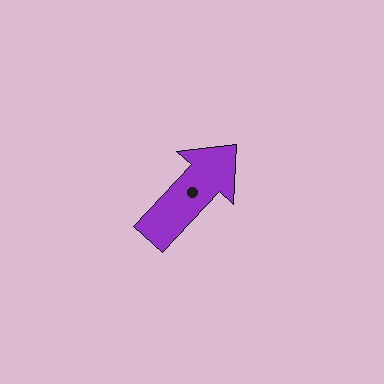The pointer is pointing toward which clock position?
Roughly 1 o'clock.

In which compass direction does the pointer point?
Northeast.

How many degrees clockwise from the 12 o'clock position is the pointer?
Approximately 43 degrees.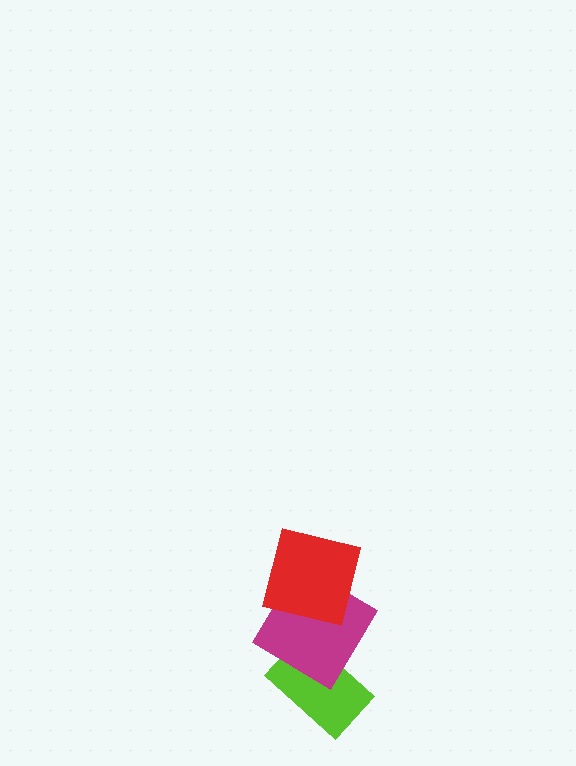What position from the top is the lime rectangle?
The lime rectangle is 3rd from the top.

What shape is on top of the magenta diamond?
The red square is on top of the magenta diamond.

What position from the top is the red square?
The red square is 1st from the top.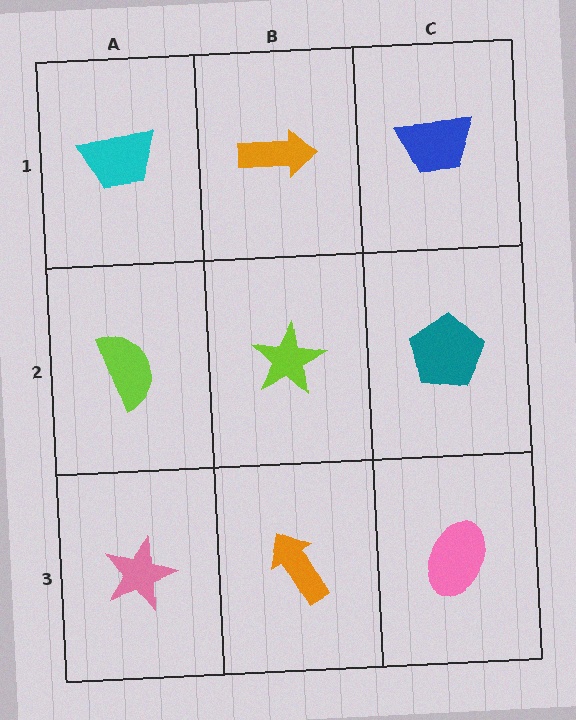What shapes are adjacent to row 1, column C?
A teal pentagon (row 2, column C), an orange arrow (row 1, column B).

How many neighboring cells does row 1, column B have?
3.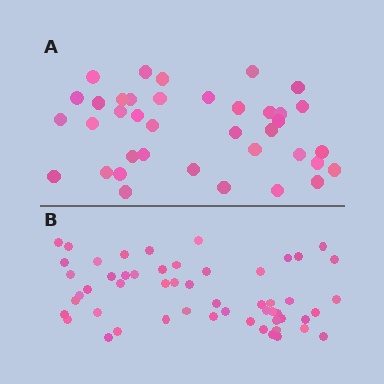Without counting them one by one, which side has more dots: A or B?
Region B (the bottom region) has more dots.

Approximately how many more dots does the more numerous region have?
Region B has approximately 15 more dots than region A.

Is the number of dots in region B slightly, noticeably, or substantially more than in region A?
Region B has noticeably more, but not dramatically so. The ratio is roughly 1.4 to 1.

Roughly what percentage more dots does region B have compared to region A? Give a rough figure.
About 40% more.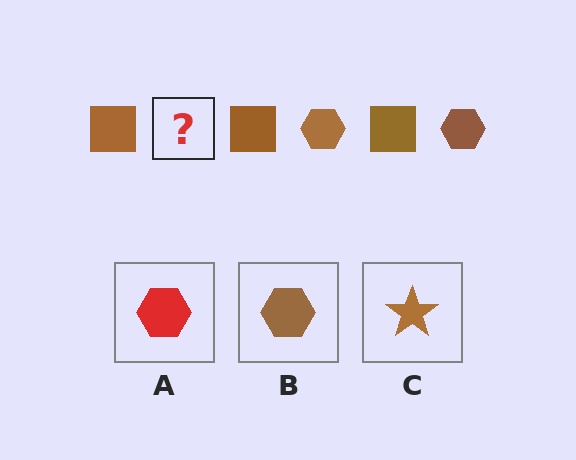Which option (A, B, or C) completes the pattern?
B.